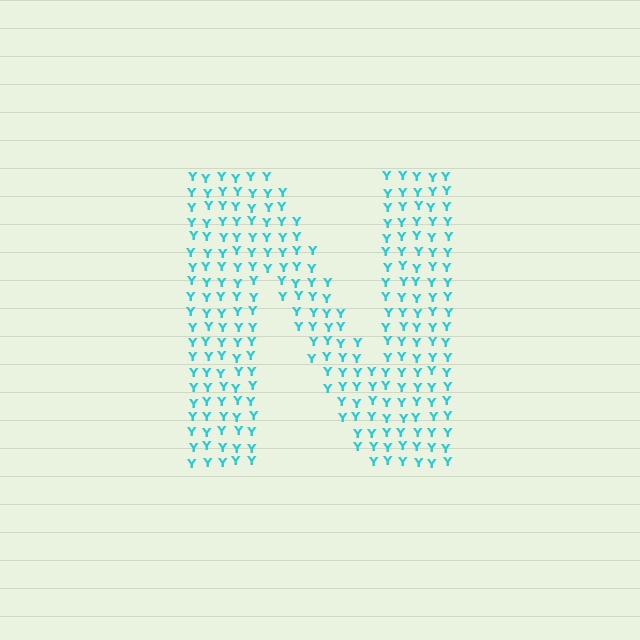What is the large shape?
The large shape is the letter N.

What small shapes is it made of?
It is made of small letter Y's.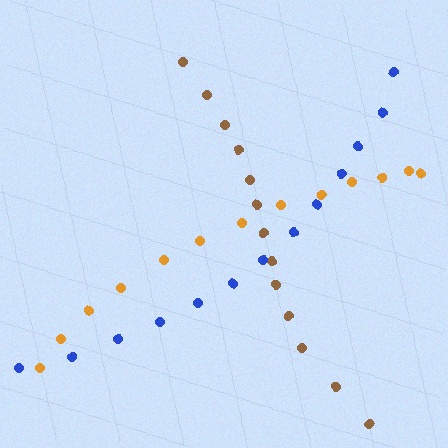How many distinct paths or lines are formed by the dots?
There are 3 distinct paths.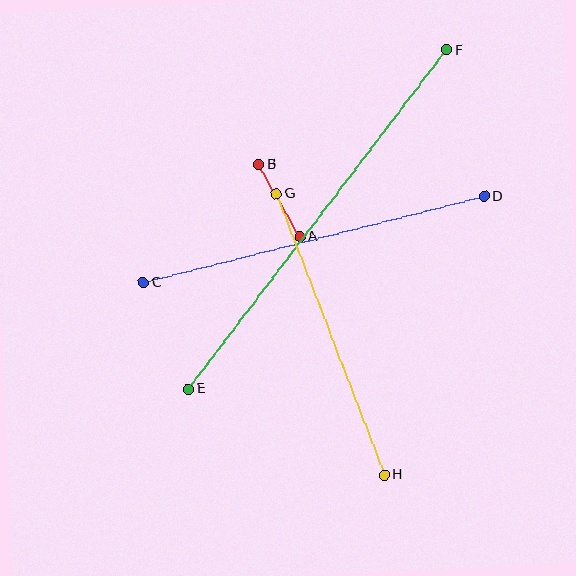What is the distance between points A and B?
The distance is approximately 83 pixels.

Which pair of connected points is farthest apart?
Points E and F are farthest apart.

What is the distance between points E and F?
The distance is approximately 426 pixels.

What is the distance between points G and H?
The distance is approximately 302 pixels.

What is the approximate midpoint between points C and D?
The midpoint is at approximately (314, 239) pixels.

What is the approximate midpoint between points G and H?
The midpoint is at approximately (330, 334) pixels.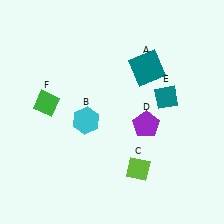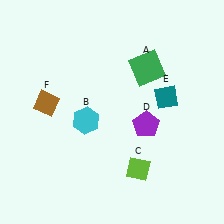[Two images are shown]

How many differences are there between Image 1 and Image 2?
There are 2 differences between the two images.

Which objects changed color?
A changed from teal to green. F changed from green to brown.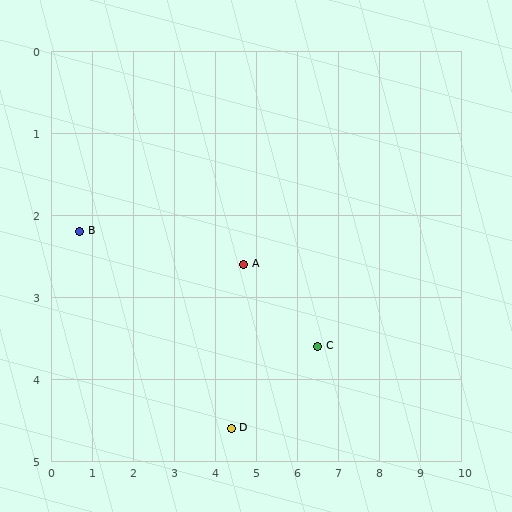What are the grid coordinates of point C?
Point C is at approximately (6.5, 3.6).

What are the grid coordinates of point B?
Point B is at approximately (0.7, 2.2).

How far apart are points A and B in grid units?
Points A and B are about 4.0 grid units apart.